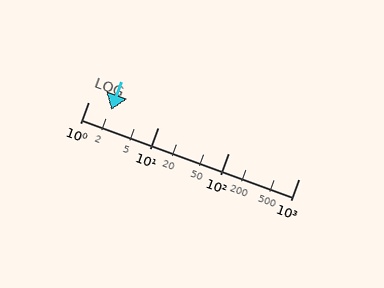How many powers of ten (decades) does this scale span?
The scale spans 3 decades, from 1 to 1000.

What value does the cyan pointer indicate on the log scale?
The pointer indicates approximately 2.1.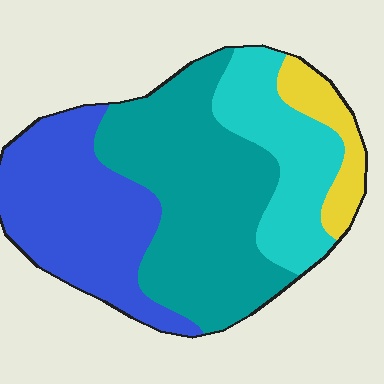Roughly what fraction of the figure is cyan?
Cyan covers about 20% of the figure.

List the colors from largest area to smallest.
From largest to smallest: teal, blue, cyan, yellow.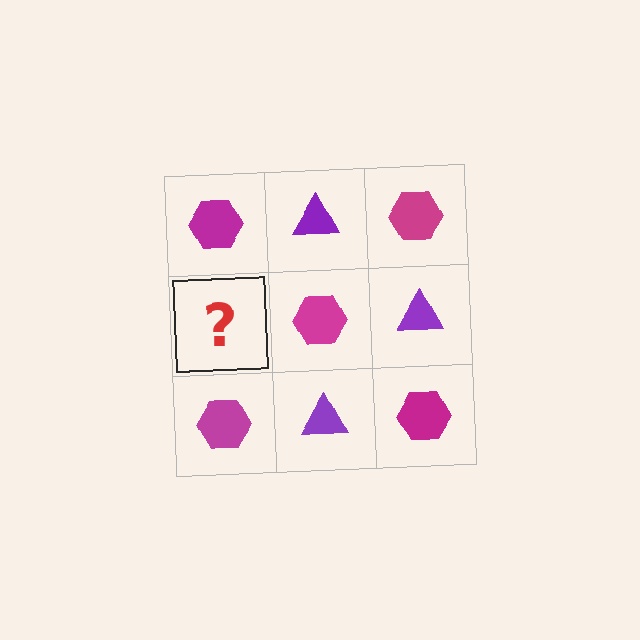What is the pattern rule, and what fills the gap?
The rule is that it alternates magenta hexagon and purple triangle in a checkerboard pattern. The gap should be filled with a purple triangle.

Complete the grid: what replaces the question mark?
The question mark should be replaced with a purple triangle.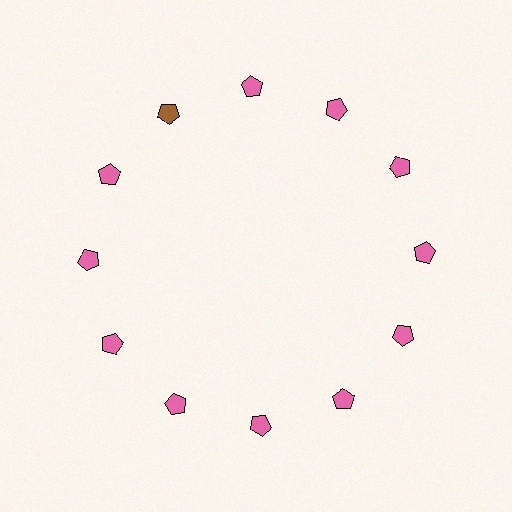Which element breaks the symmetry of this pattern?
The brown pentagon at roughly the 11 o'clock position breaks the symmetry. All other shapes are pink pentagons.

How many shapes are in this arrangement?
There are 12 shapes arranged in a ring pattern.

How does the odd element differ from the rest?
It has a different color: brown instead of pink.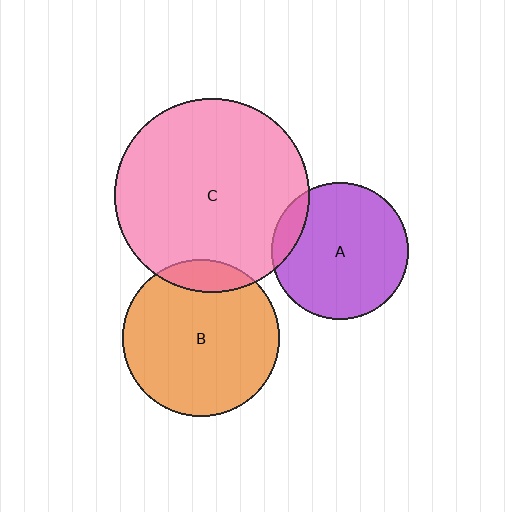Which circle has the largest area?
Circle C (pink).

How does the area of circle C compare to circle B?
Approximately 1.5 times.